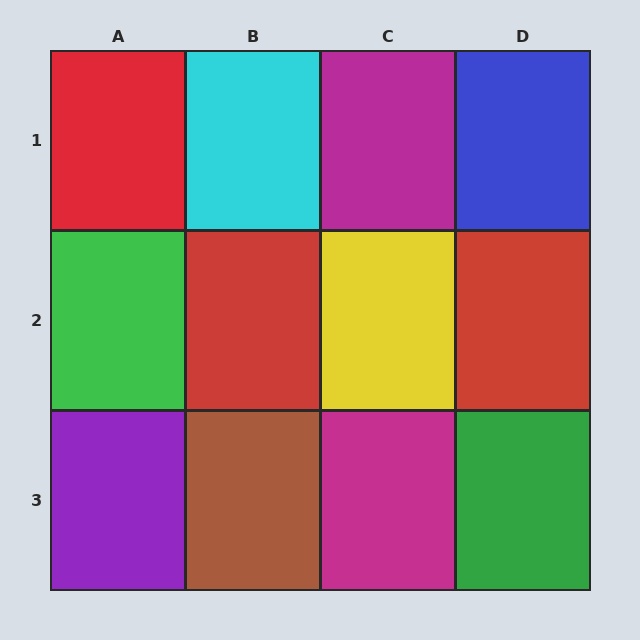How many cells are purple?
1 cell is purple.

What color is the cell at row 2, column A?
Green.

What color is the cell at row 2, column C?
Yellow.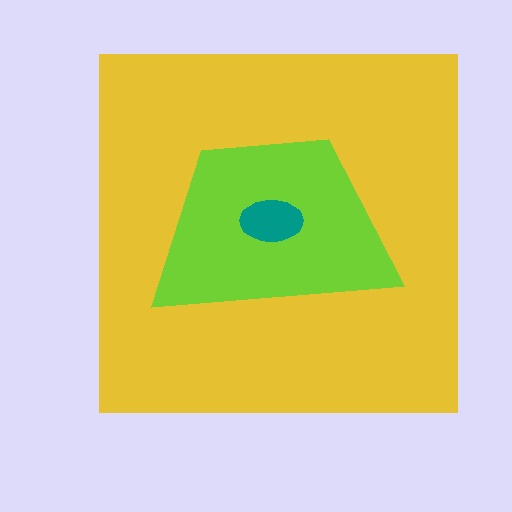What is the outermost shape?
The yellow square.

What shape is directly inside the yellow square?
The lime trapezoid.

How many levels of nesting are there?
3.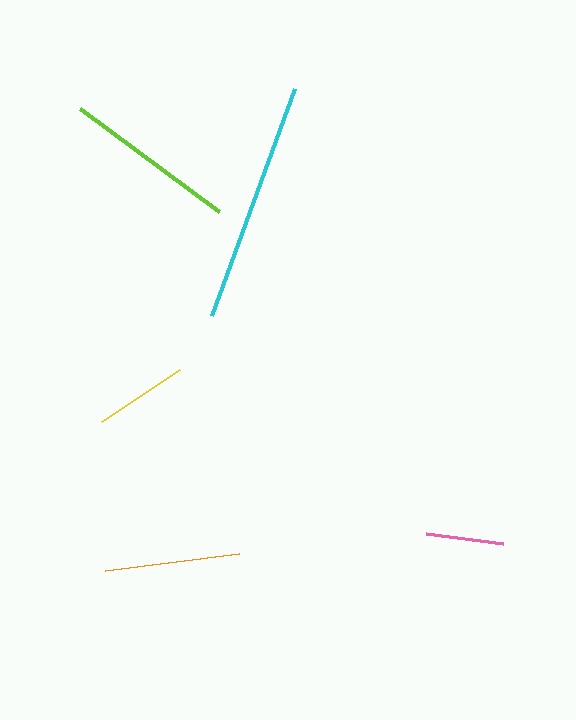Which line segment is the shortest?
The pink line is the shortest at approximately 78 pixels.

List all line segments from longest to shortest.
From longest to shortest: cyan, lime, orange, yellow, pink.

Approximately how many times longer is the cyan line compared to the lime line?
The cyan line is approximately 1.4 times the length of the lime line.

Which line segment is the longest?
The cyan line is the longest at approximately 242 pixels.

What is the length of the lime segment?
The lime segment is approximately 173 pixels long.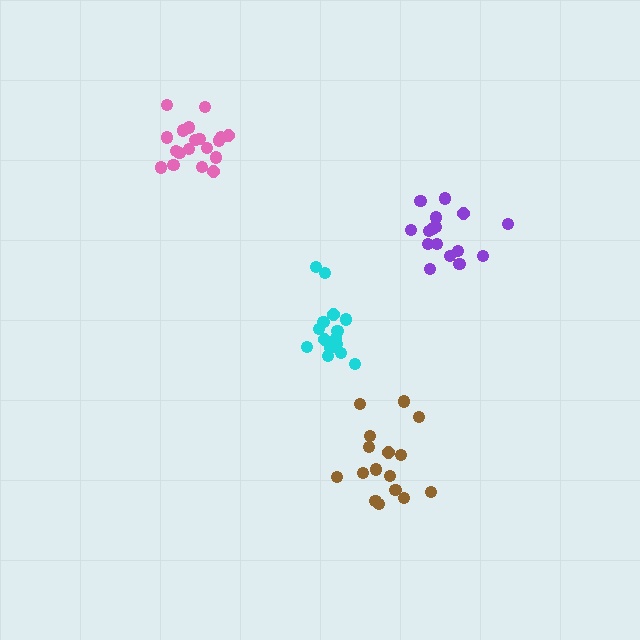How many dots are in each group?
Group 1: 16 dots, Group 2: 16 dots, Group 3: 19 dots, Group 4: 16 dots (67 total).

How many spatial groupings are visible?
There are 4 spatial groupings.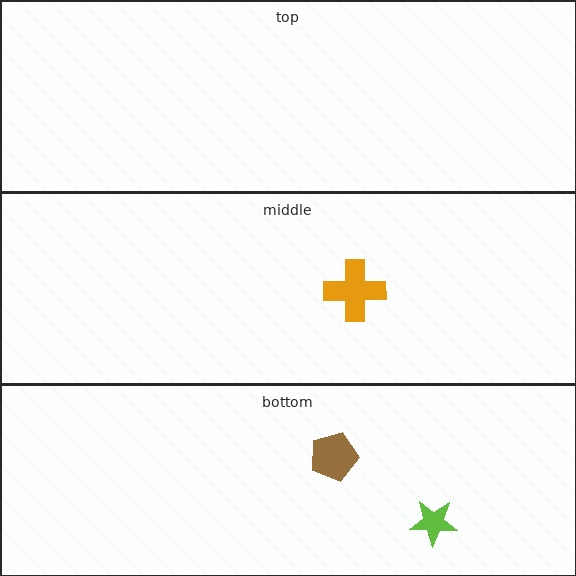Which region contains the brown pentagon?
The bottom region.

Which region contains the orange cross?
The middle region.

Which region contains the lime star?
The bottom region.